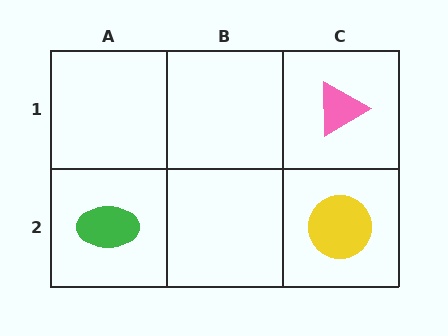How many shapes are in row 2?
2 shapes.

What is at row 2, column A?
A green ellipse.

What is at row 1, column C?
A pink triangle.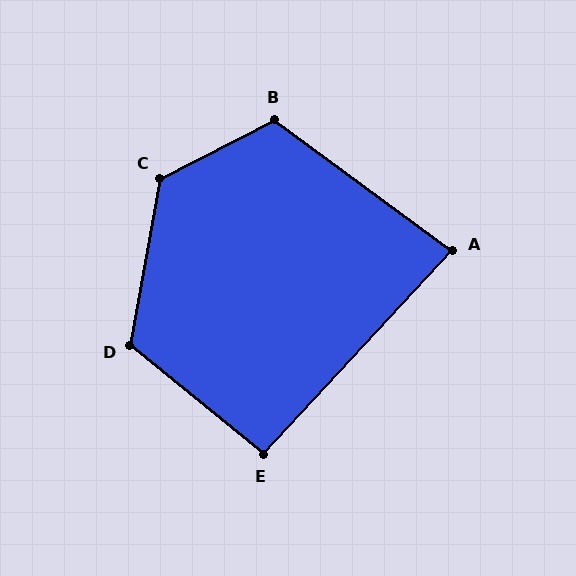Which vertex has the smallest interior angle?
A, at approximately 84 degrees.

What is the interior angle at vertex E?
Approximately 93 degrees (approximately right).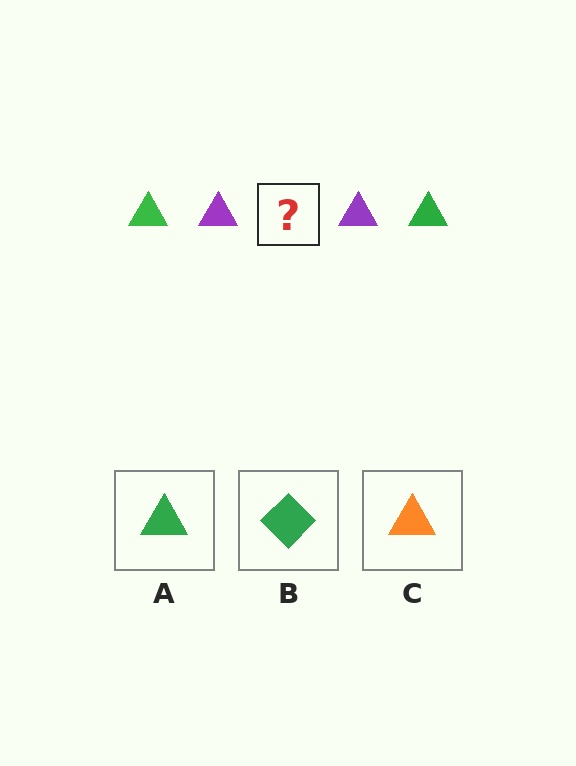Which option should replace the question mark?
Option A.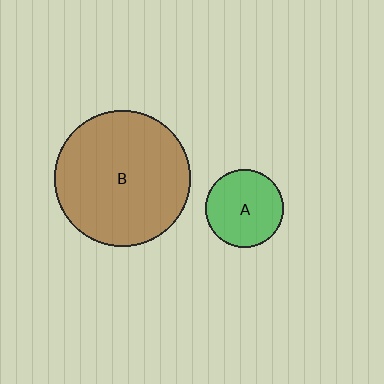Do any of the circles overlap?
No, none of the circles overlap.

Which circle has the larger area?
Circle B (brown).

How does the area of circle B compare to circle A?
Approximately 3.0 times.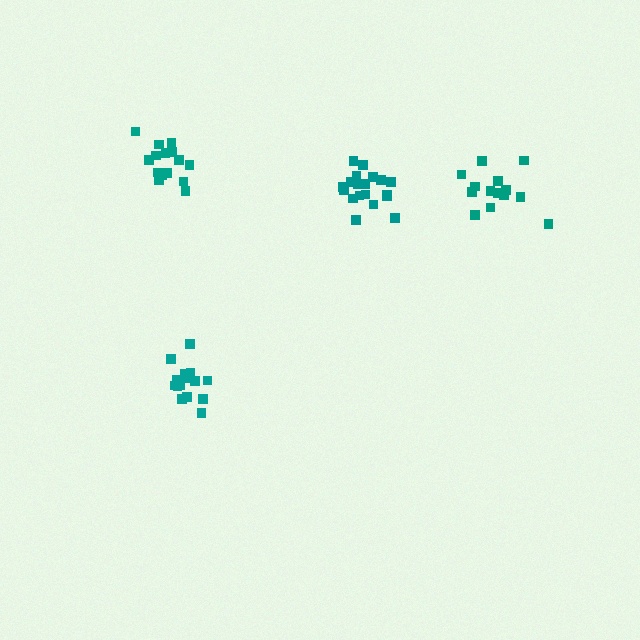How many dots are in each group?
Group 1: 14 dots, Group 2: 15 dots, Group 3: 20 dots, Group 4: 16 dots (65 total).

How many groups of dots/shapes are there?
There are 4 groups.